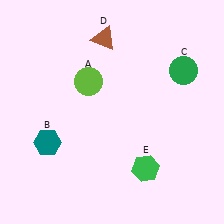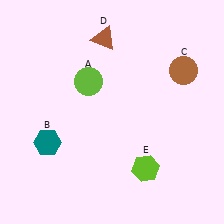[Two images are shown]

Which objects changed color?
C changed from green to brown. E changed from green to lime.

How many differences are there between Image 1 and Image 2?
There are 2 differences between the two images.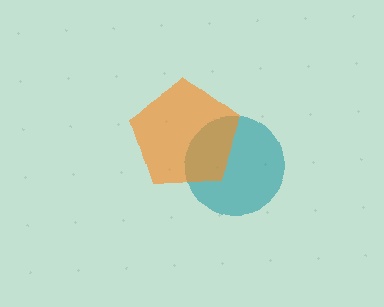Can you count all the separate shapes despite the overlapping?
Yes, there are 2 separate shapes.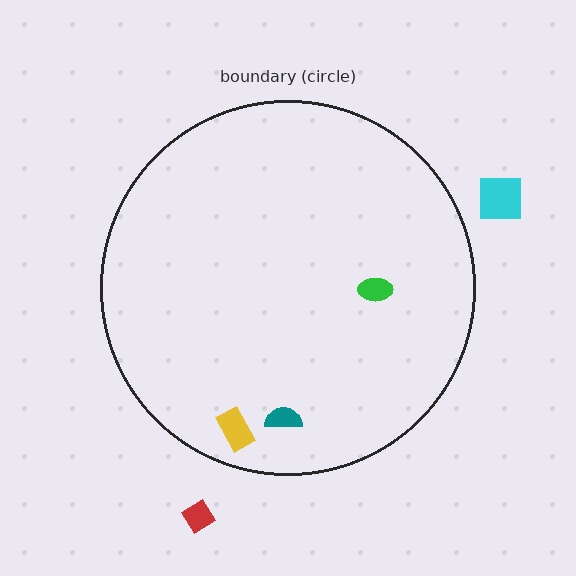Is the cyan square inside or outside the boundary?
Outside.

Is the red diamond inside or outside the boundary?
Outside.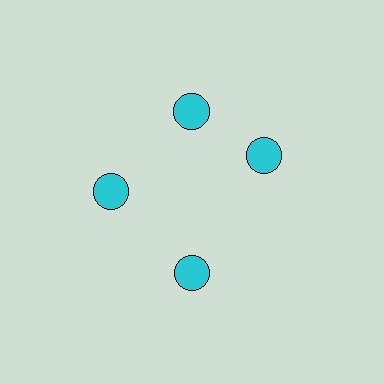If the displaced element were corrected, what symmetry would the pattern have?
It would have 4-fold rotational symmetry — the pattern would map onto itself every 90 degrees.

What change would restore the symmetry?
The symmetry would be restored by rotating it back into even spacing with its neighbors so that all 4 circles sit at equal angles and equal distance from the center.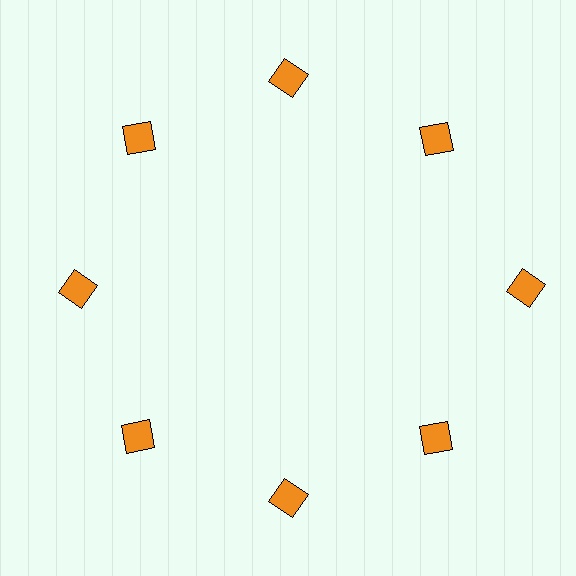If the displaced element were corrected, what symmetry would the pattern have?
It would have 8-fold rotational symmetry — the pattern would map onto itself every 45 degrees.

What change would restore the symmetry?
The symmetry would be restored by moving it inward, back onto the ring so that all 8 diamonds sit at equal angles and equal distance from the center.